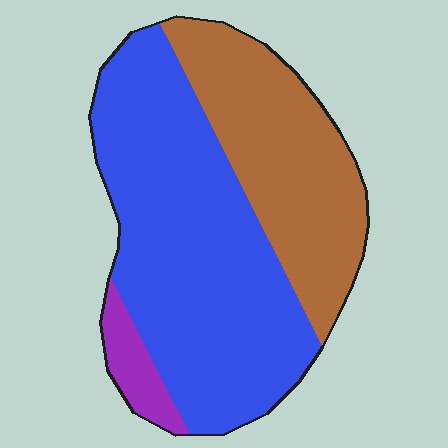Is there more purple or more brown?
Brown.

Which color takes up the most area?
Blue, at roughly 60%.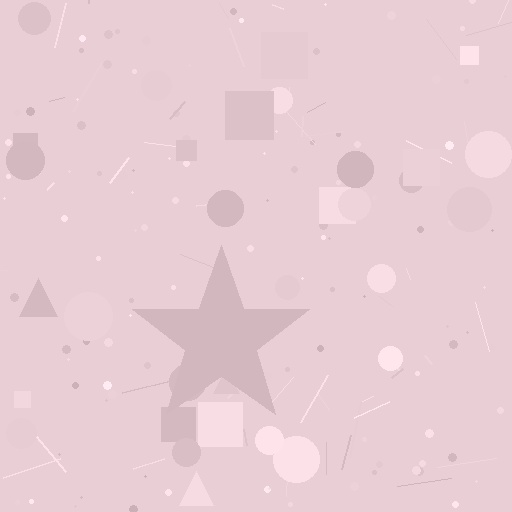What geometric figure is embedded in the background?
A star is embedded in the background.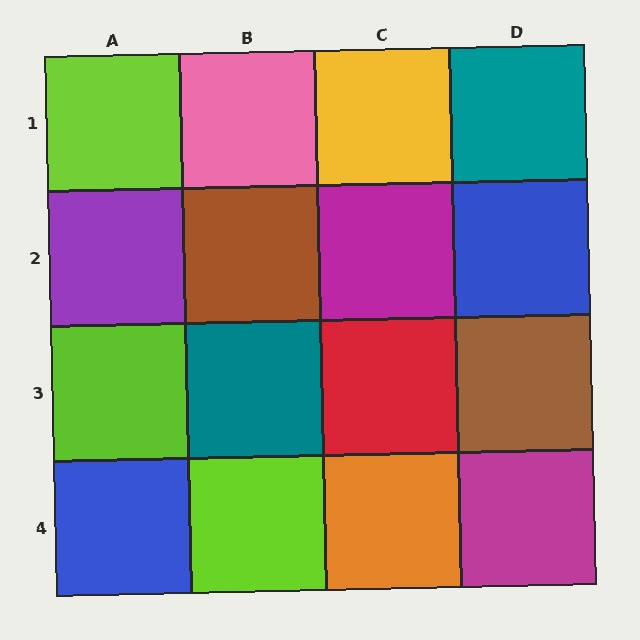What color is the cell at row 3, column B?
Teal.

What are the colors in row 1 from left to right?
Lime, pink, yellow, teal.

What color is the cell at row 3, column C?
Red.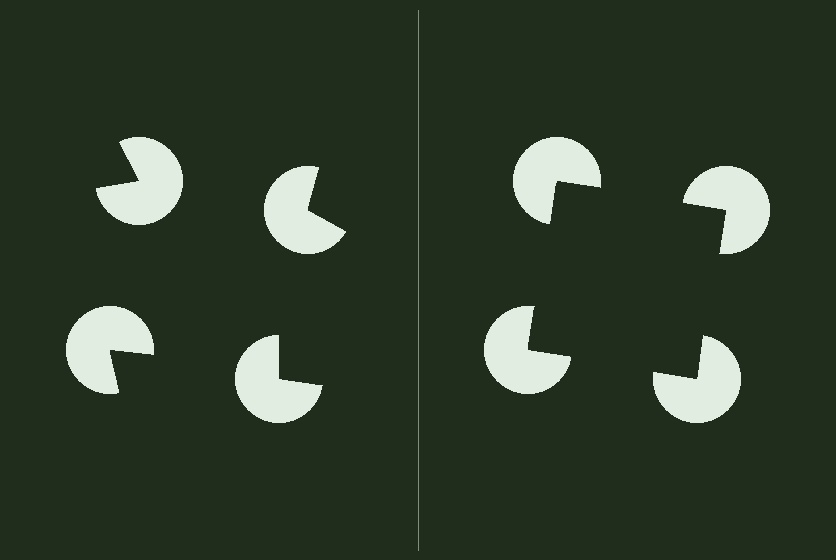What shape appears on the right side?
An illusory square.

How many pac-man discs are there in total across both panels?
8 — 4 on each side.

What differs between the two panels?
The pac-man discs are positioned identically on both sides; only the wedge orientations differ. On the right they align to a square; on the left they are misaligned.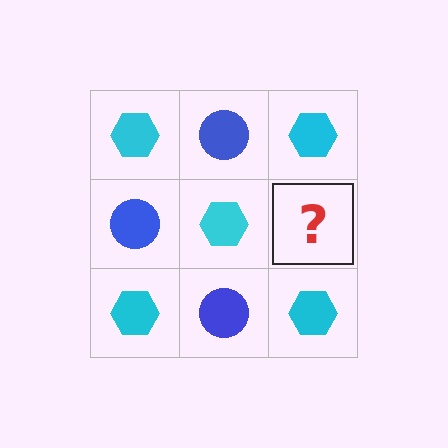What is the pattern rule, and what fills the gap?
The rule is that it alternates cyan hexagon and blue circle in a checkerboard pattern. The gap should be filled with a blue circle.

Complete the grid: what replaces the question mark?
The question mark should be replaced with a blue circle.